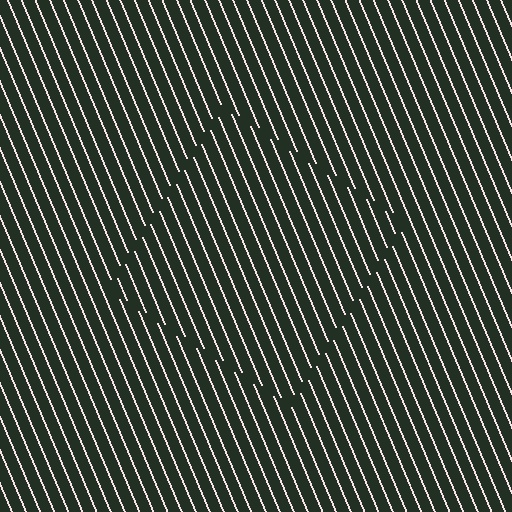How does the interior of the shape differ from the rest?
The interior of the shape contains the same grating, shifted by half a period — the contour is defined by the phase discontinuity where line-ends from the inner and outer gratings abut.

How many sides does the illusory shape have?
4 sides — the line-ends trace a square.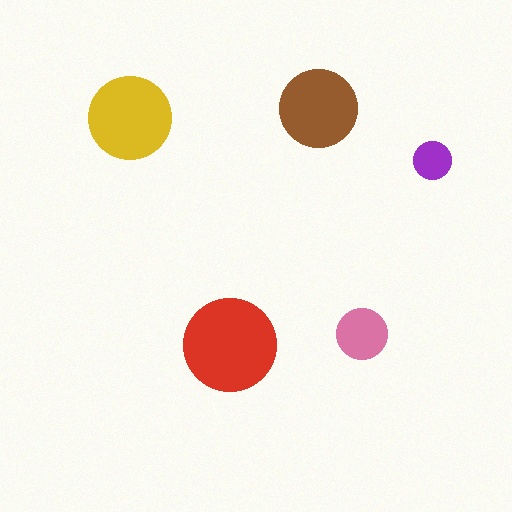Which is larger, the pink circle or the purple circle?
The pink one.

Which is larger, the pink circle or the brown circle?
The brown one.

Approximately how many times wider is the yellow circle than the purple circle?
About 2 times wider.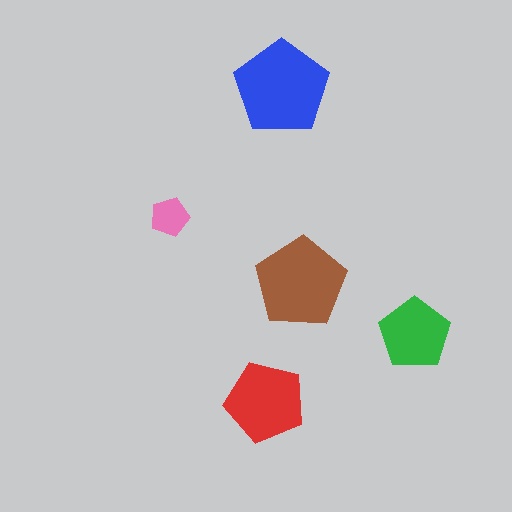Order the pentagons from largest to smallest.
the blue one, the brown one, the red one, the green one, the pink one.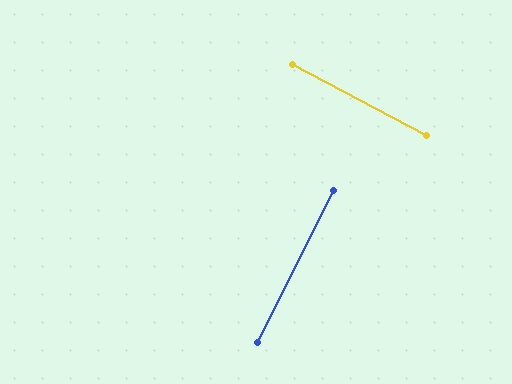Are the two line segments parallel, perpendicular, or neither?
Perpendicular — they meet at approximately 89°.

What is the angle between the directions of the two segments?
Approximately 89 degrees.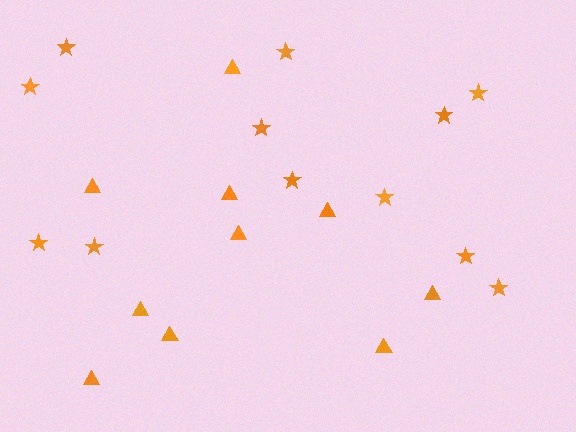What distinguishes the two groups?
There are 2 groups: one group of stars (12) and one group of triangles (10).